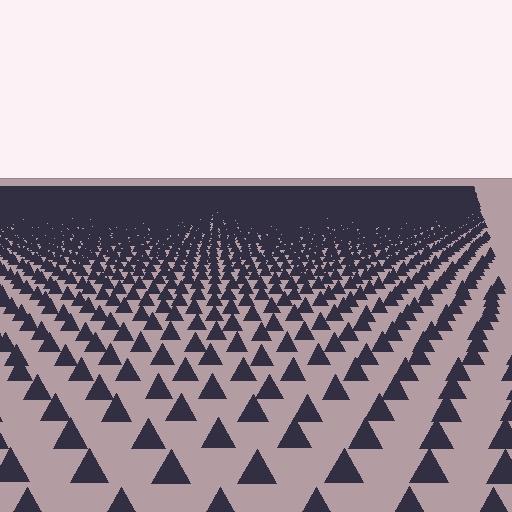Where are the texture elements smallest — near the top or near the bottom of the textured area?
Near the top.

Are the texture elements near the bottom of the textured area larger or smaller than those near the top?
Larger. Near the bottom, elements are closer to the viewer and appear at a bigger on-screen size.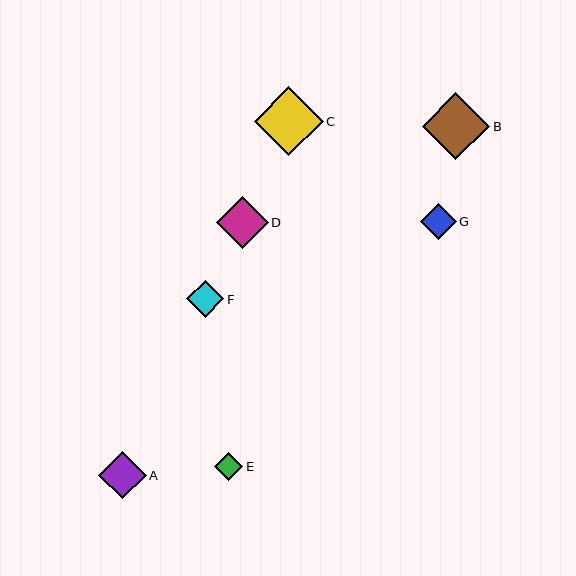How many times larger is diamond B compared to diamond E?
Diamond B is approximately 2.4 times the size of diamond E.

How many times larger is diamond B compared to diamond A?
Diamond B is approximately 1.4 times the size of diamond A.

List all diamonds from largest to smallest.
From largest to smallest: C, B, D, A, F, G, E.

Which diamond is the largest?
Diamond C is the largest with a size of approximately 68 pixels.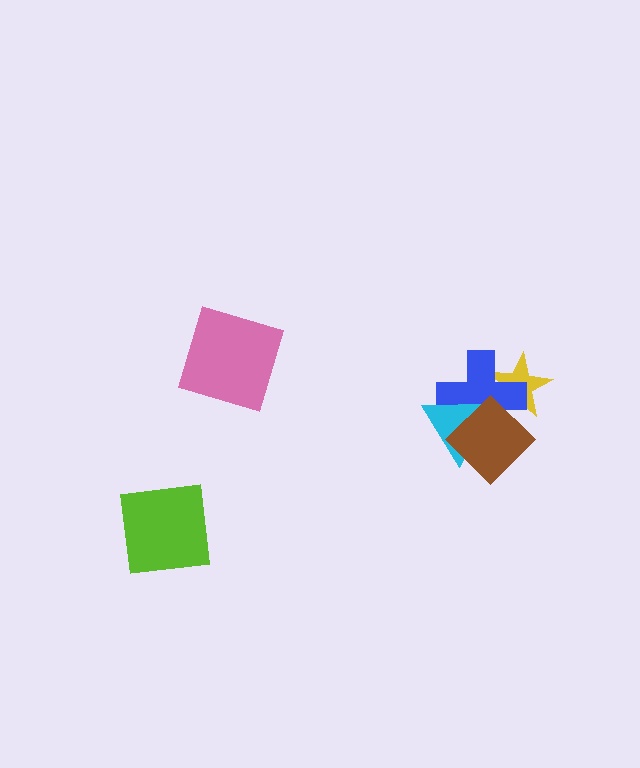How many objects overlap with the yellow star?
2 objects overlap with the yellow star.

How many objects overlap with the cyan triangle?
2 objects overlap with the cyan triangle.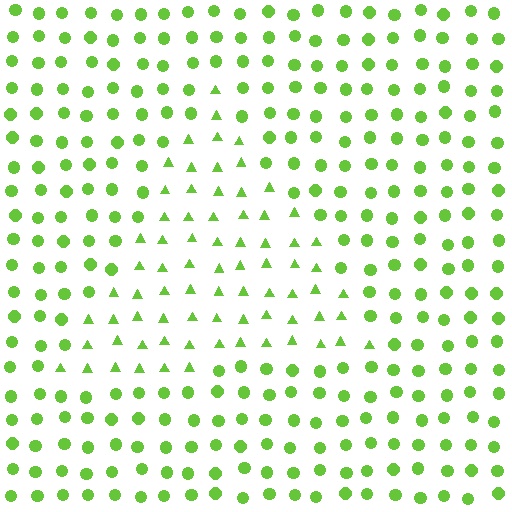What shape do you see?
I see a triangle.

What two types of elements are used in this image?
The image uses triangles inside the triangle region and circles outside it.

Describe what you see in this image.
The image is filled with small lime elements arranged in a uniform grid. A triangle-shaped region contains triangles, while the surrounding area contains circles. The boundary is defined purely by the change in element shape.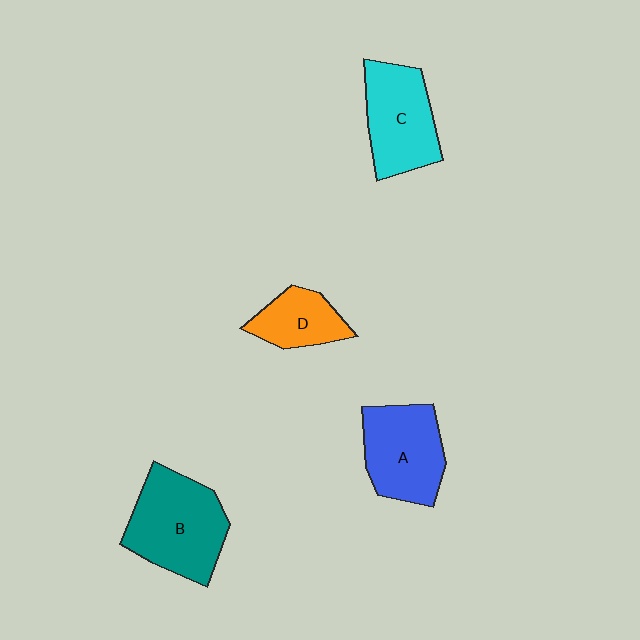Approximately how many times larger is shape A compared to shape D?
Approximately 1.6 times.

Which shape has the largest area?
Shape B (teal).